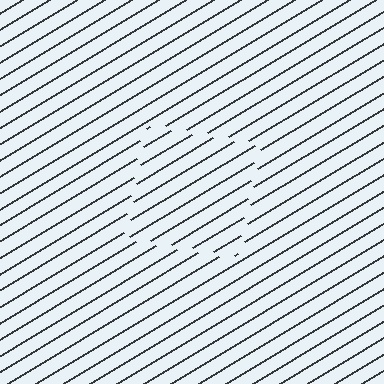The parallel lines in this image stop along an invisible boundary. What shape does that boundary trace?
An illusory square. The interior of the shape contains the same grating, shifted by half a period — the contour is defined by the phase discontinuity where line-ends from the inner and outer gratings abut.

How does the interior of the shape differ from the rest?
The interior of the shape contains the same grating, shifted by half a period — the contour is defined by the phase discontinuity where line-ends from the inner and outer gratings abut.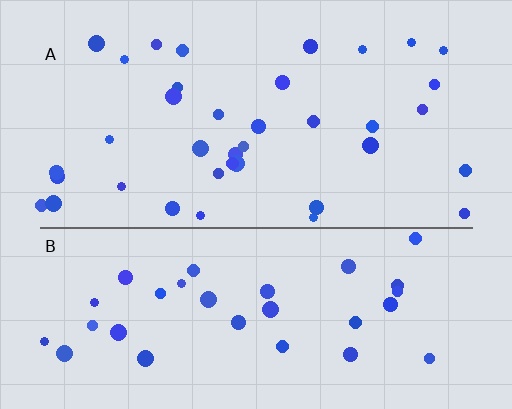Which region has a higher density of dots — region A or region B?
A (the top).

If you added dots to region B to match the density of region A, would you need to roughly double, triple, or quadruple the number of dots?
Approximately double.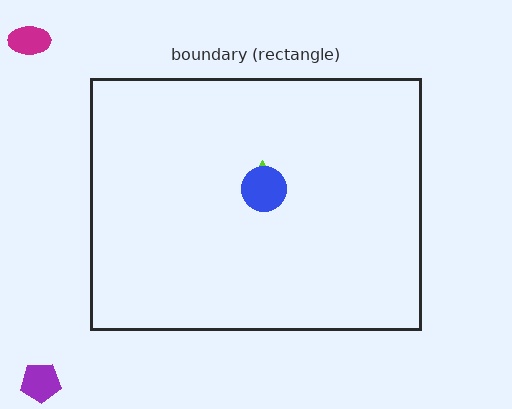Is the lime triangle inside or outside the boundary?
Inside.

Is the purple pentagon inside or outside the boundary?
Outside.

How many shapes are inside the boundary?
2 inside, 2 outside.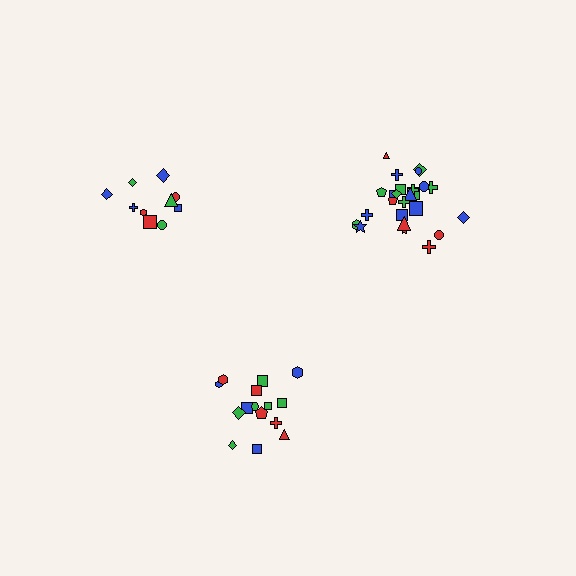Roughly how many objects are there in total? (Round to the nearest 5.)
Roughly 50 objects in total.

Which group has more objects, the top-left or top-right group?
The top-right group.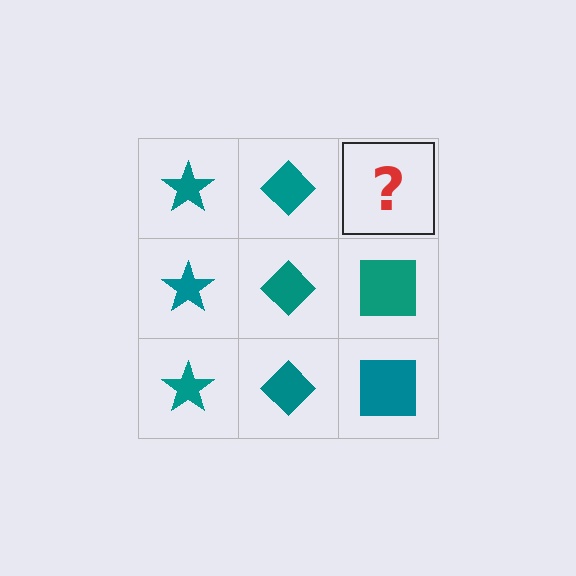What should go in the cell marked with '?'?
The missing cell should contain a teal square.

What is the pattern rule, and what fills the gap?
The rule is that each column has a consistent shape. The gap should be filled with a teal square.